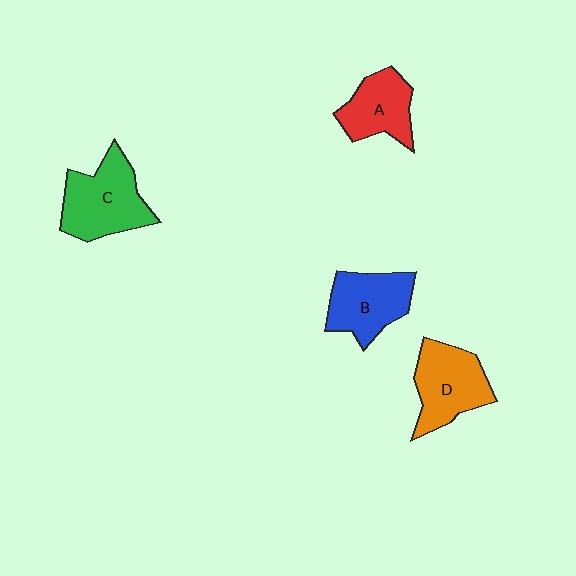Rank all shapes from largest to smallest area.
From largest to smallest: C (green), D (orange), B (blue), A (red).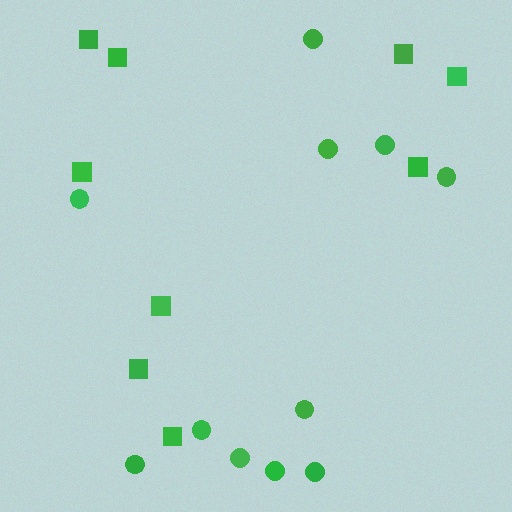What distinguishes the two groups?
There are 2 groups: one group of circles (11) and one group of squares (9).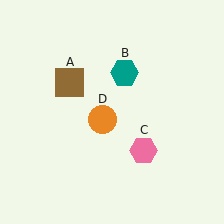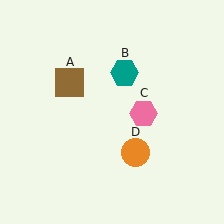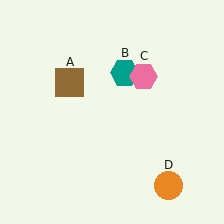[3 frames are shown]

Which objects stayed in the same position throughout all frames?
Brown square (object A) and teal hexagon (object B) remained stationary.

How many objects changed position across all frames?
2 objects changed position: pink hexagon (object C), orange circle (object D).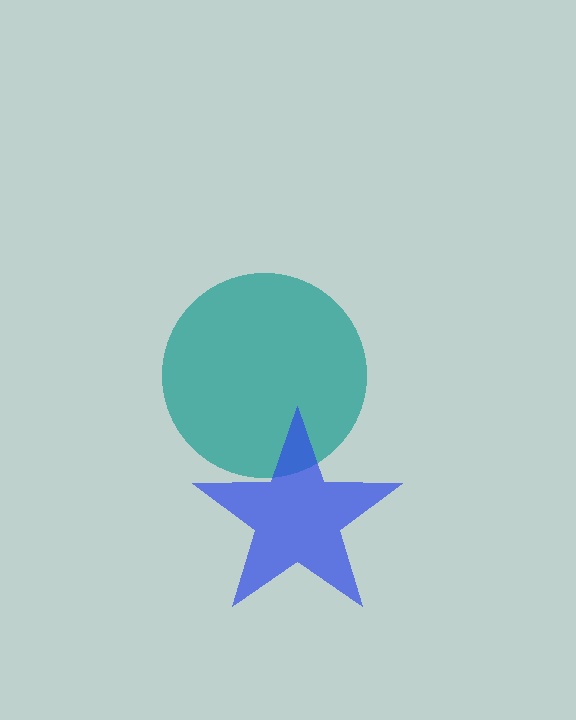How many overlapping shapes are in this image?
There are 2 overlapping shapes in the image.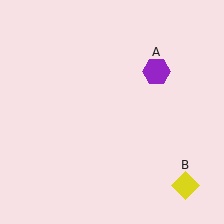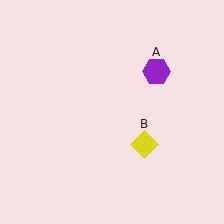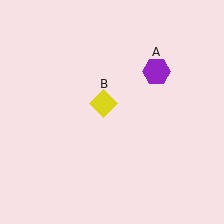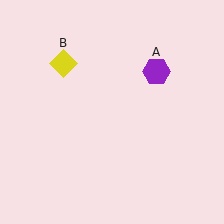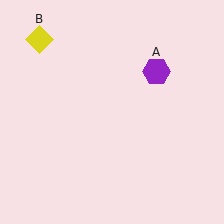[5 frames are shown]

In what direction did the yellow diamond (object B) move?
The yellow diamond (object B) moved up and to the left.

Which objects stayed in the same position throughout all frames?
Purple hexagon (object A) remained stationary.